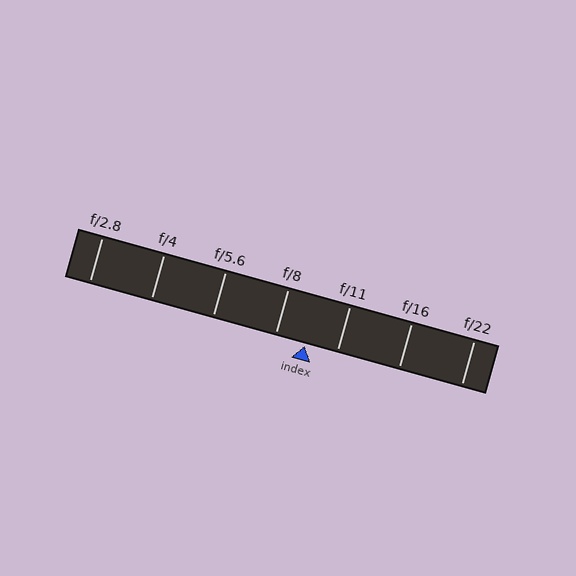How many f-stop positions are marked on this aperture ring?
There are 7 f-stop positions marked.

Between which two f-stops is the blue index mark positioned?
The index mark is between f/8 and f/11.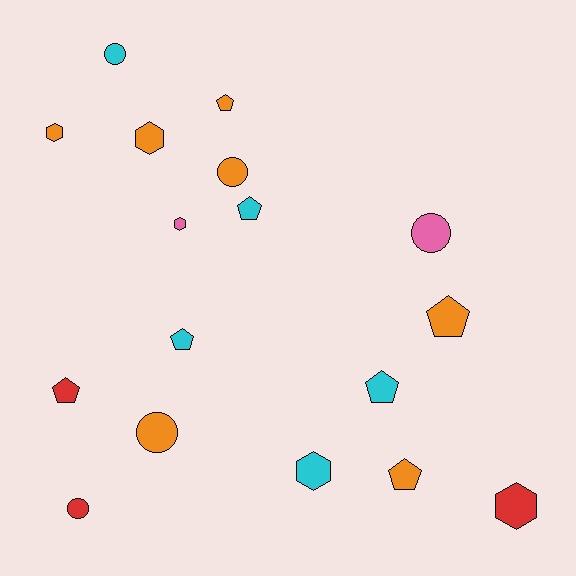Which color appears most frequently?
Orange, with 7 objects.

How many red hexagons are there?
There is 1 red hexagon.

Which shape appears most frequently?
Pentagon, with 7 objects.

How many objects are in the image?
There are 17 objects.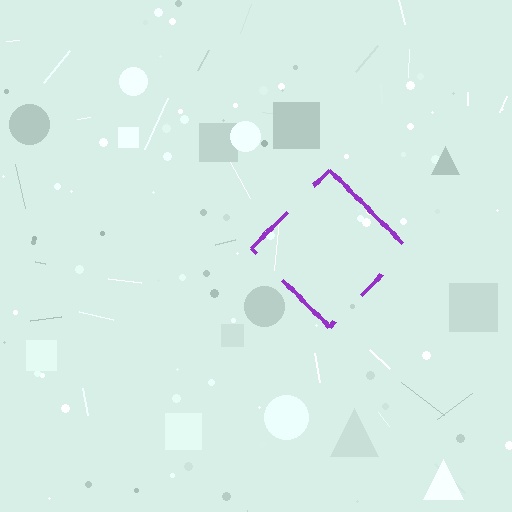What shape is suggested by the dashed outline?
The dashed outline suggests a diamond.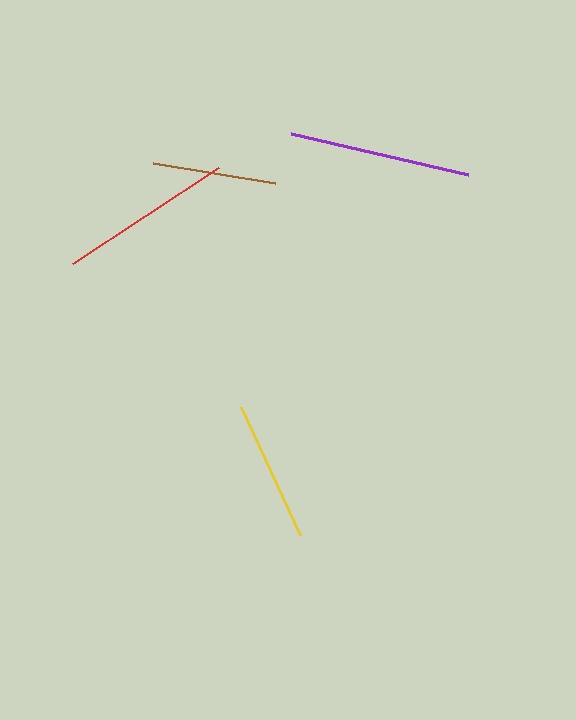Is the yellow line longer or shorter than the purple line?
The purple line is longer than the yellow line.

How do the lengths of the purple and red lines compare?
The purple and red lines are approximately the same length.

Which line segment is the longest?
The purple line is the longest at approximately 182 pixels.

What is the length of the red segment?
The red segment is approximately 175 pixels long.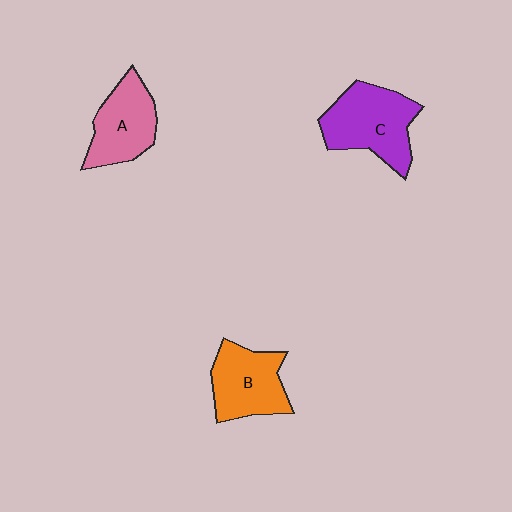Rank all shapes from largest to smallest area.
From largest to smallest: C (purple), B (orange), A (pink).